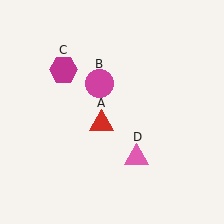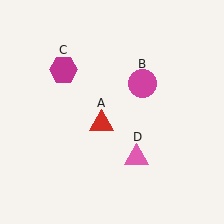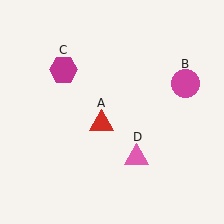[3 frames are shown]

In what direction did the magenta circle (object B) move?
The magenta circle (object B) moved right.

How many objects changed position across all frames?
1 object changed position: magenta circle (object B).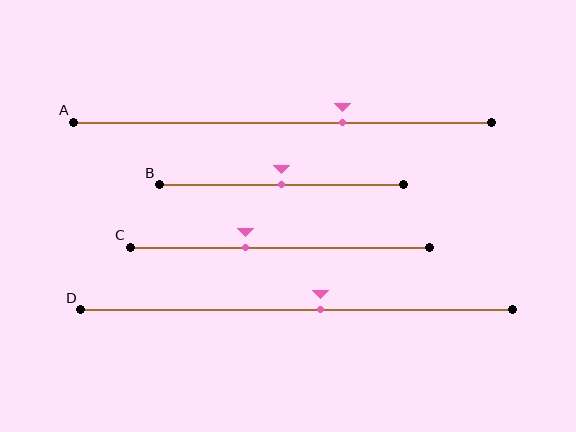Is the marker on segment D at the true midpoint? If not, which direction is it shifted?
No, the marker on segment D is shifted to the right by about 5% of the segment length.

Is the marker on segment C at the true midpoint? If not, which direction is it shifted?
No, the marker on segment C is shifted to the left by about 11% of the segment length.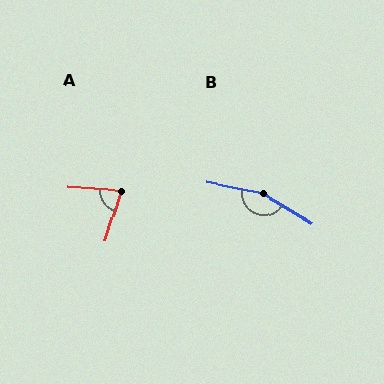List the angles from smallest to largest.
A (78°), B (159°).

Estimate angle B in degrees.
Approximately 159 degrees.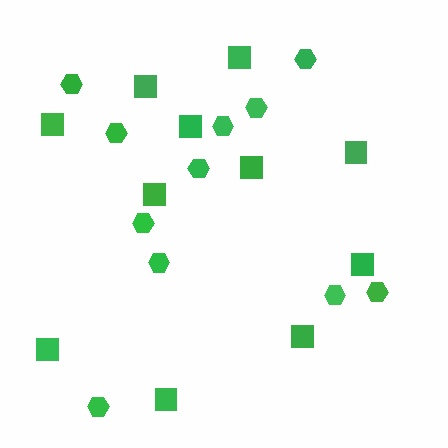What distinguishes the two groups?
There are 2 groups: one group of hexagons (11) and one group of squares (11).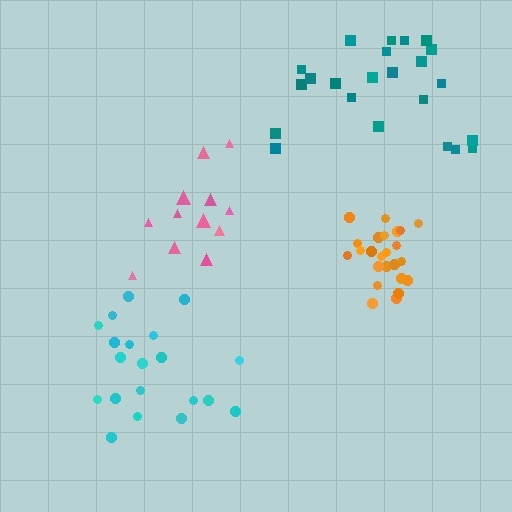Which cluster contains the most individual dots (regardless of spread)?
Orange (24).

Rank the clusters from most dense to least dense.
orange, pink, cyan, teal.